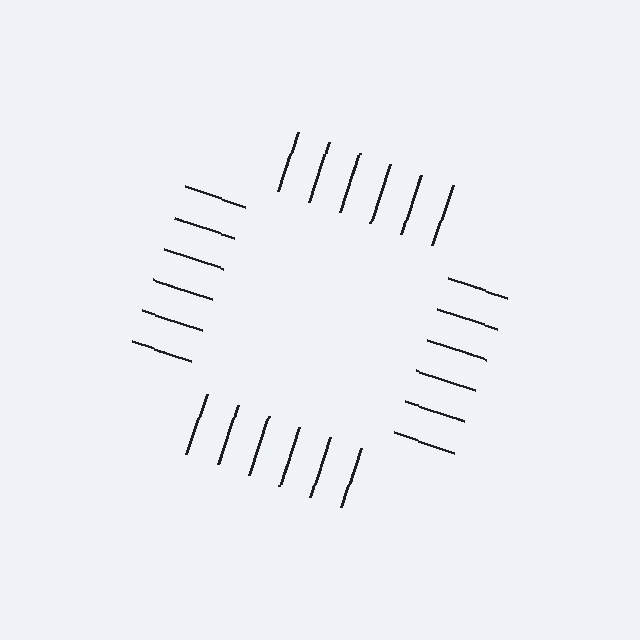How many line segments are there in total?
24 — 6 along each of the 4 edges.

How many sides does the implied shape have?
4 sides — the line-ends trace a square.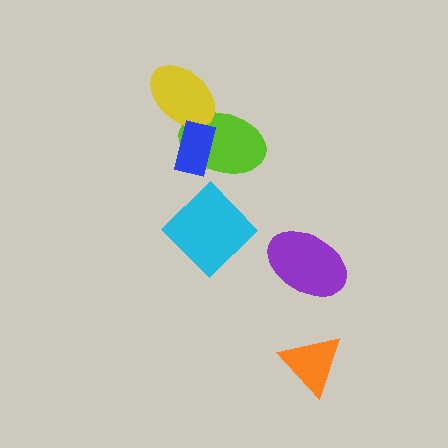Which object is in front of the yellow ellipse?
The blue rectangle is in front of the yellow ellipse.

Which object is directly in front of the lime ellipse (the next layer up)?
The yellow ellipse is directly in front of the lime ellipse.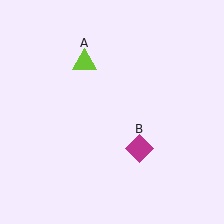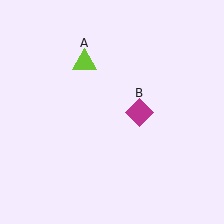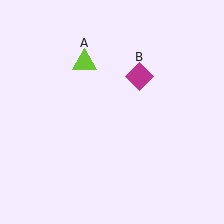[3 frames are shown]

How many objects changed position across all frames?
1 object changed position: magenta diamond (object B).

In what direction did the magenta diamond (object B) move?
The magenta diamond (object B) moved up.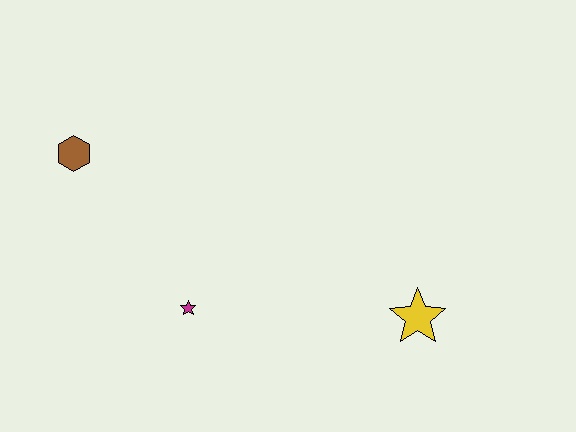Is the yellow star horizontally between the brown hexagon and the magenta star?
No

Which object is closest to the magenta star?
The brown hexagon is closest to the magenta star.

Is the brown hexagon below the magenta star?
No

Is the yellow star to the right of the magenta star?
Yes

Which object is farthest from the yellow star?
The brown hexagon is farthest from the yellow star.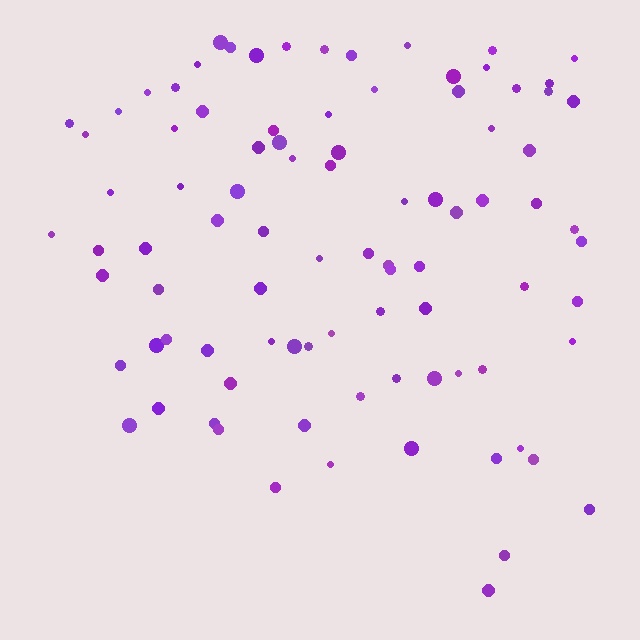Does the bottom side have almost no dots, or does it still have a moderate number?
Still a moderate number, just noticeably fewer than the top.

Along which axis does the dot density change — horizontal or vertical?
Vertical.